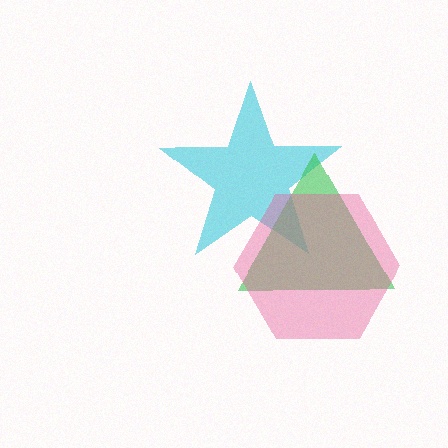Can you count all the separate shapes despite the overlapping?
Yes, there are 3 separate shapes.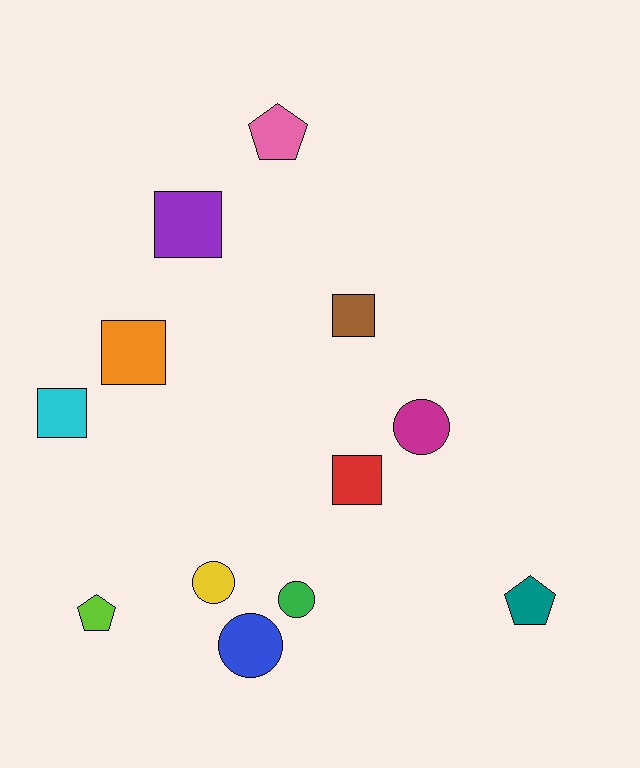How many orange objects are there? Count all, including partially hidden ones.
There is 1 orange object.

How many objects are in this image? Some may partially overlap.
There are 12 objects.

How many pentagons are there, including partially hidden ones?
There are 3 pentagons.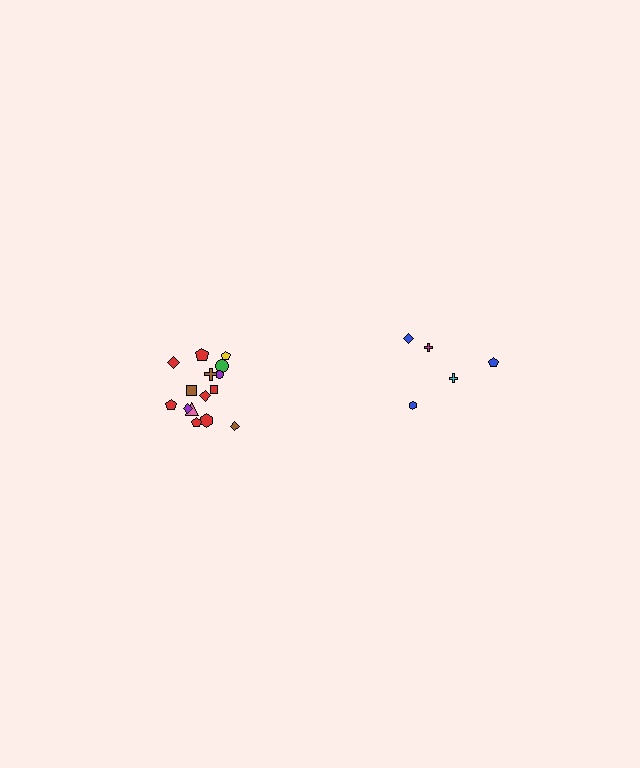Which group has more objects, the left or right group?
The left group.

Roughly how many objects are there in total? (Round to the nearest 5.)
Roughly 20 objects in total.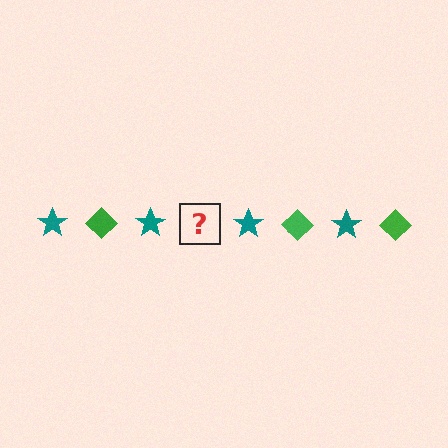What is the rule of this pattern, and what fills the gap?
The rule is that the pattern alternates between teal star and green diamond. The gap should be filled with a green diamond.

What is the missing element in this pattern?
The missing element is a green diamond.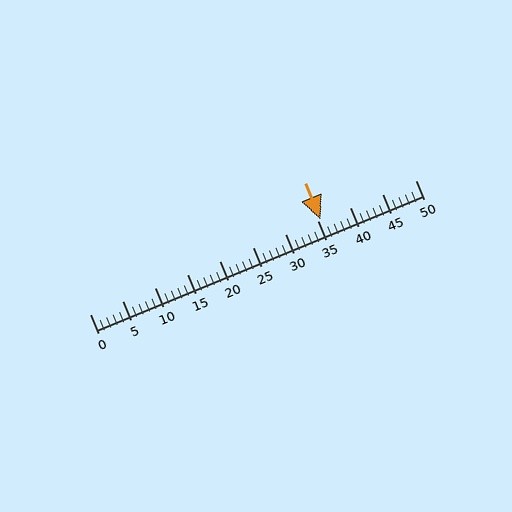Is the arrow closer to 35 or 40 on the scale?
The arrow is closer to 35.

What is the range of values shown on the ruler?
The ruler shows values from 0 to 50.